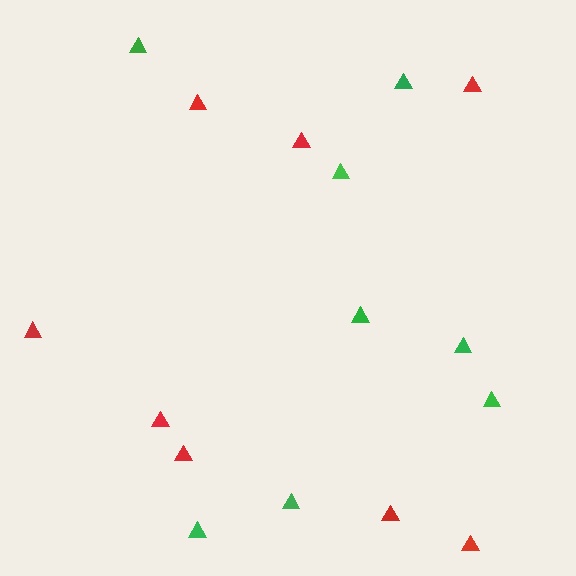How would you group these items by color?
There are 2 groups: one group of green triangles (8) and one group of red triangles (8).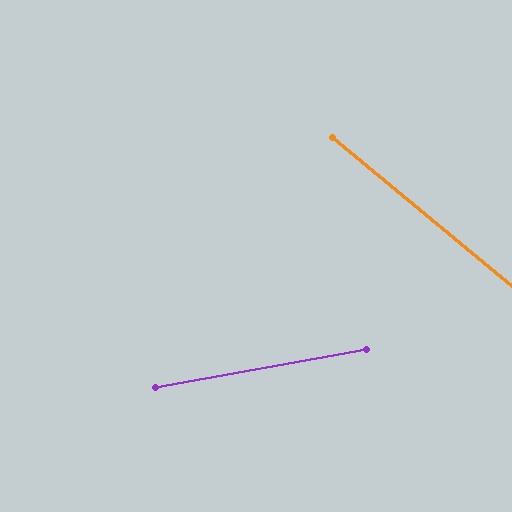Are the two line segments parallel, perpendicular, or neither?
Neither parallel nor perpendicular — they differ by about 50°.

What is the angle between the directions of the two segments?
Approximately 50 degrees.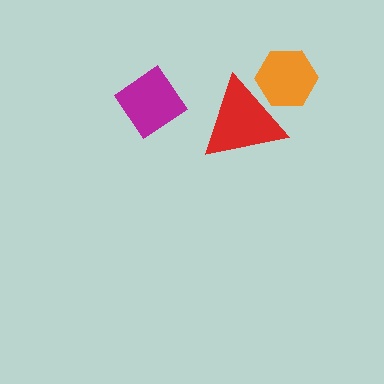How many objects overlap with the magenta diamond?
0 objects overlap with the magenta diamond.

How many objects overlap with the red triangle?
1 object overlaps with the red triangle.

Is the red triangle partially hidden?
No, no other shape covers it.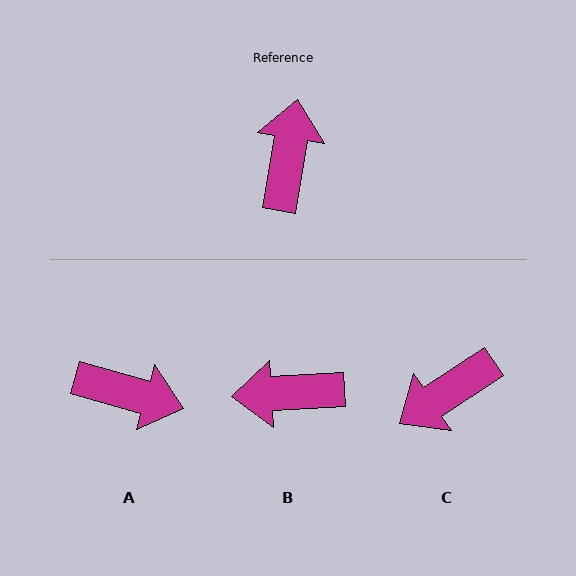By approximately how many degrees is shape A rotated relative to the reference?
Approximately 97 degrees clockwise.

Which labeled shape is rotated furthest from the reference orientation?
C, about 133 degrees away.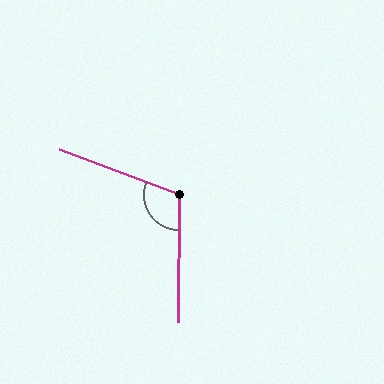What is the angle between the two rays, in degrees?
Approximately 111 degrees.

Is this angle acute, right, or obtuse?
It is obtuse.